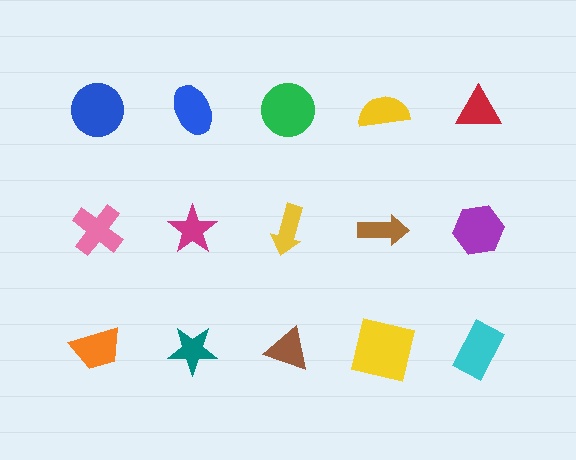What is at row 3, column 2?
A teal star.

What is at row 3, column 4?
A yellow square.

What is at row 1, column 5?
A red triangle.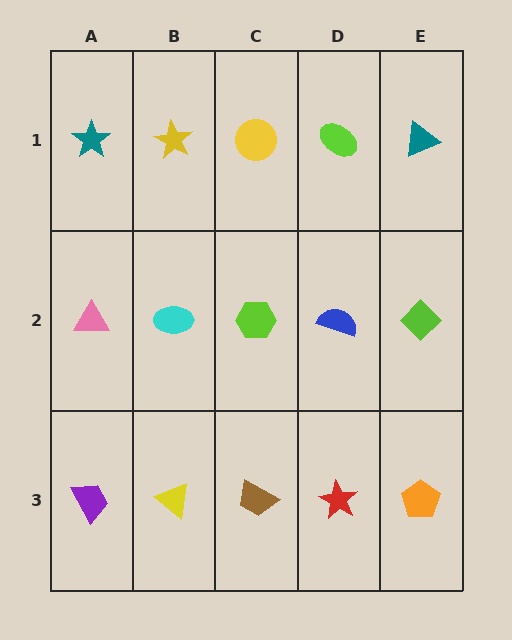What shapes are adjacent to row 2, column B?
A yellow star (row 1, column B), a yellow triangle (row 3, column B), a pink triangle (row 2, column A), a lime hexagon (row 2, column C).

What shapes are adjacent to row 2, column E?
A teal triangle (row 1, column E), an orange pentagon (row 3, column E), a blue semicircle (row 2, column D).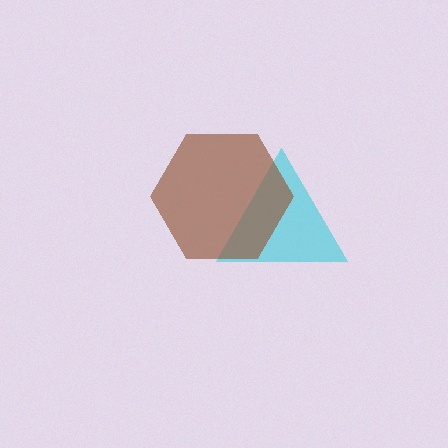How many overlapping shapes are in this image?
There are 2 overlapping shapes in the image.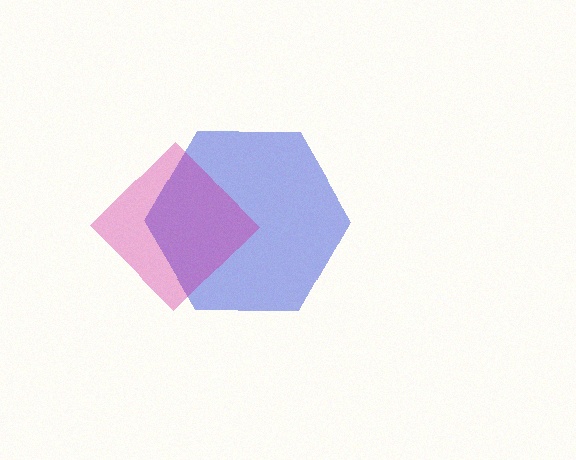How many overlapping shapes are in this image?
There are 2 overlapping shapes in the image.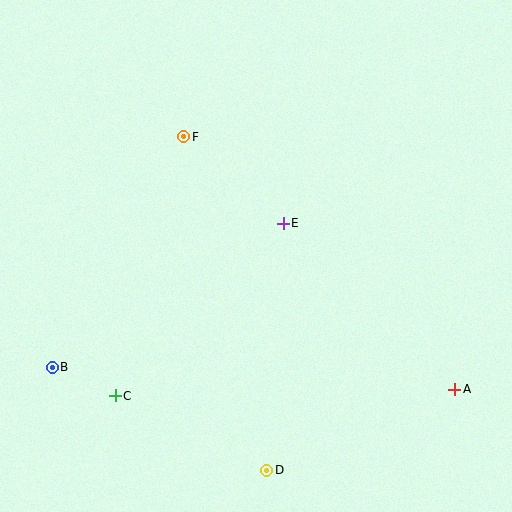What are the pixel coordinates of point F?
Point F is at (184, 137).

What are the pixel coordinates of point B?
Point B is at (52, 367).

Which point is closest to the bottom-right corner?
Point A is closest to the bottom-right corner.